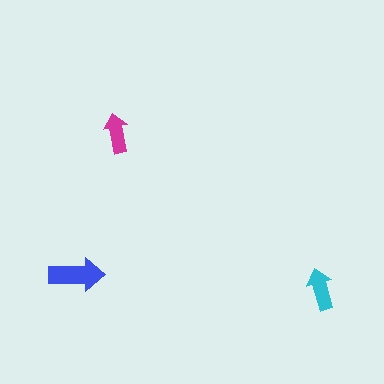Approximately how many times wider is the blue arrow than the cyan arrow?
About 1.5 times wider.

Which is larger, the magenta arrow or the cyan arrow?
The cyan one.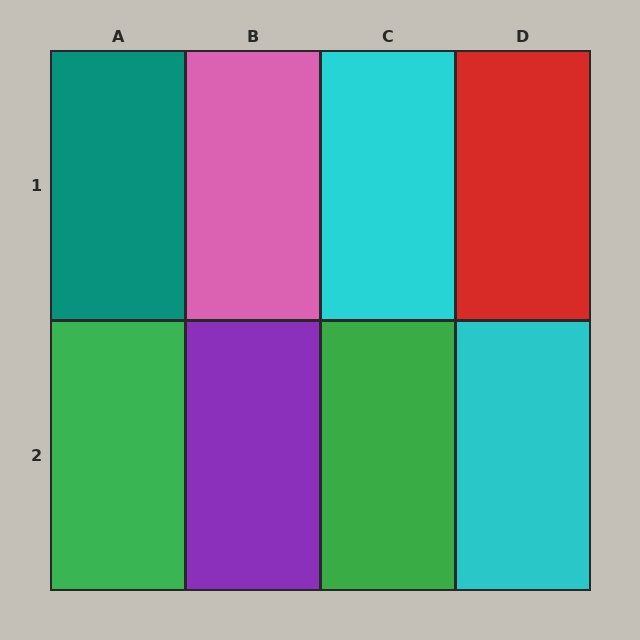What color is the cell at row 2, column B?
Purple.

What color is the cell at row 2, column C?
Green.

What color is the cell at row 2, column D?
Cyan.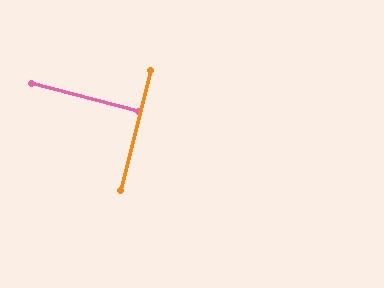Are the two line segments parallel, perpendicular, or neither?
Perpendicular — they meet at approximately 90°.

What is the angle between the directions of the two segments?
Approximately 90 degrees.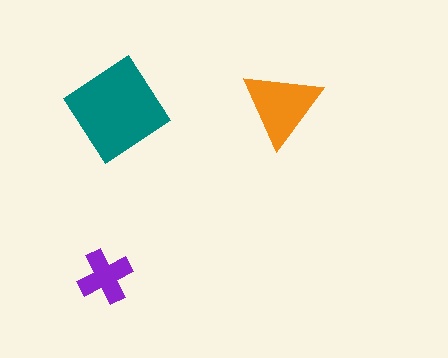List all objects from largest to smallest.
The teal diamond, the orange triangle, the purple cross.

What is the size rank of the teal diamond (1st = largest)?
1st.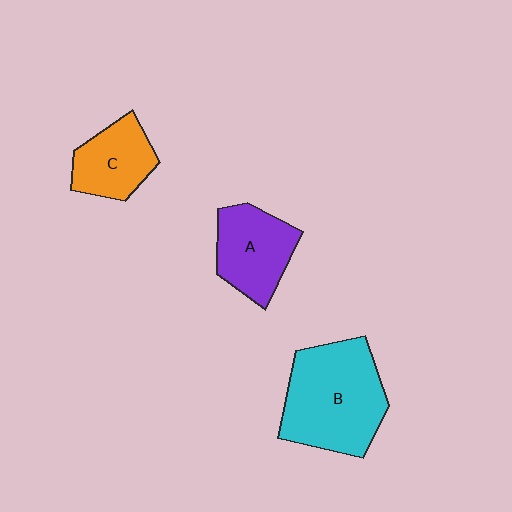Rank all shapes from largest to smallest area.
From largest to smallest: B (cyan), A (purple), C (orange).